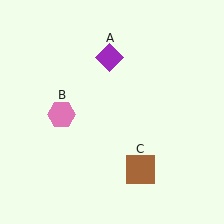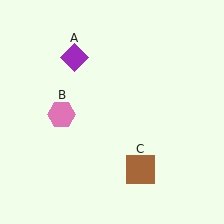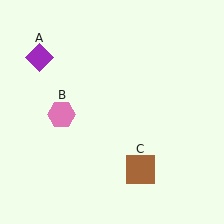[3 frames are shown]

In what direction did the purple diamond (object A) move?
The purple diamond (object A) moved left.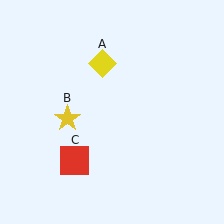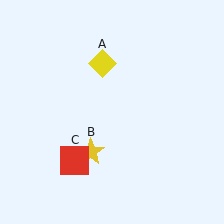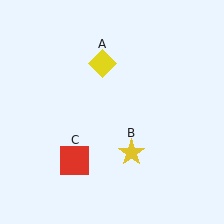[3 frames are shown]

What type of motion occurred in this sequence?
The yellow star (object B) rotated counterclockwise around the center of the scene.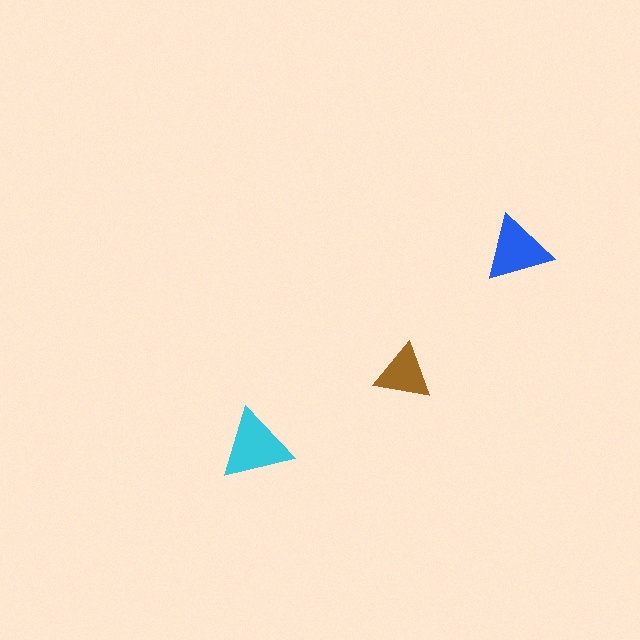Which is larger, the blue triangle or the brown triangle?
The blue one.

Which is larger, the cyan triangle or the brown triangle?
The cyan one.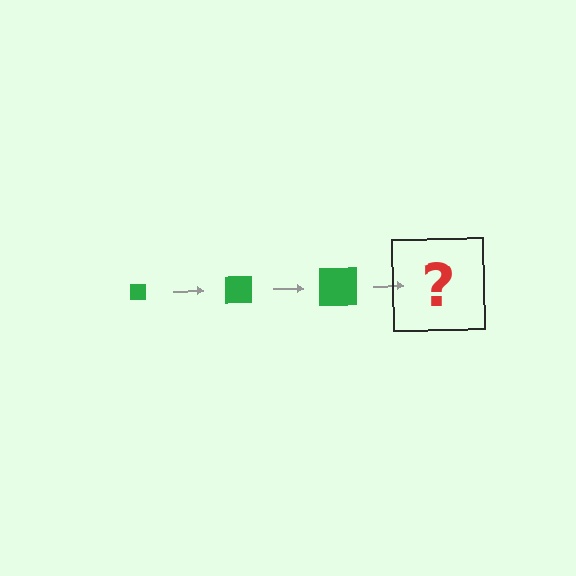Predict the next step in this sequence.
The next step is a green square, larger than the previous one.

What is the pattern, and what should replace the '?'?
The pattern is that the square gets progressively larger each step. The '?' should be a green square, larger than the previous one.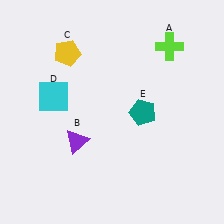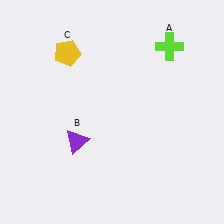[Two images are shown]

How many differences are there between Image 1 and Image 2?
There are 2 differences between the two images.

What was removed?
The teal pentagon (E), the cyan square (D) were removed in Image 2.